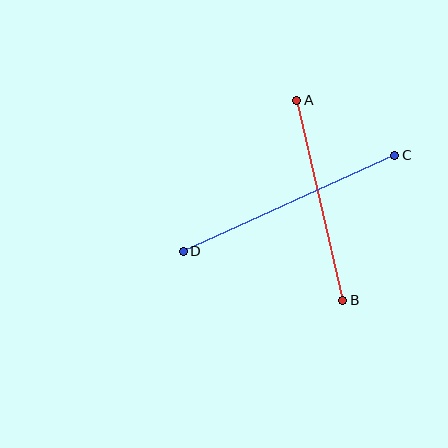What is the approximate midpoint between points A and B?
The midpoint is at approximately (320, 200) pixels.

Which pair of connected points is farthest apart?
Points C and D are farthest apart.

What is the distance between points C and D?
The distance is approximately 232 pixels.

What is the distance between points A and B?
The distance is approximately 205 pixels.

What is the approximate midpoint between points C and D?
The midpoint is at approximately (289, 203) pixels.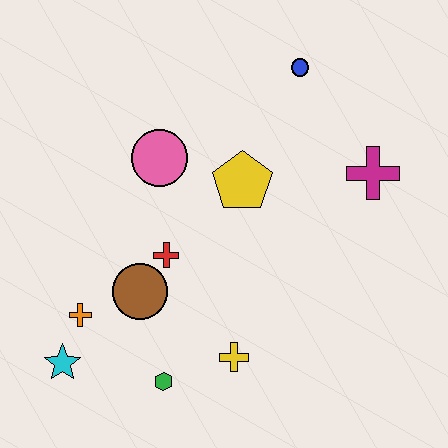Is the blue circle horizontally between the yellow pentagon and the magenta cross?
Yes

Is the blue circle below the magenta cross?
No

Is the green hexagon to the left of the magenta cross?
Yes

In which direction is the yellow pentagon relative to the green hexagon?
The yellow pentagon is above the green hexagon.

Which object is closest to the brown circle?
The red cross is closest to the brown circle.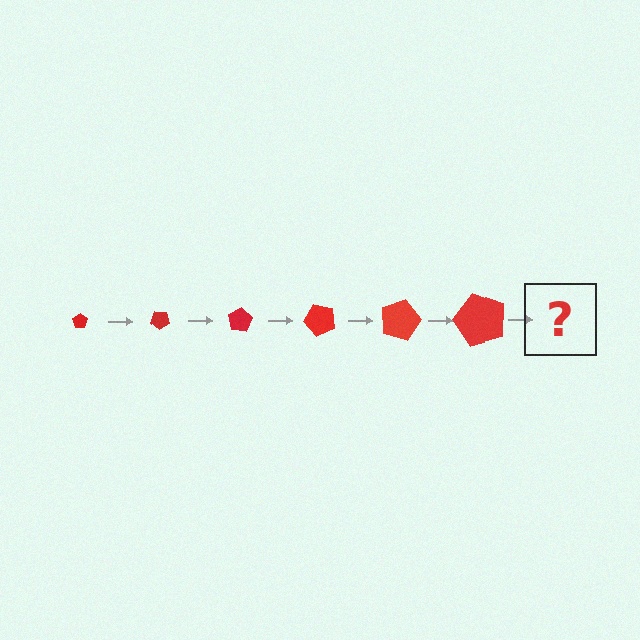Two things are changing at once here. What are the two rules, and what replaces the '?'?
The two rules are that the pentagon grows larger each step and it rotates 40 degrees each step. The '?' should be a pentagon, larger than the previous one and rotated 240 degrees from the start.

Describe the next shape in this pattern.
It should be a pentagon, larger than the previous one and rotated 240 degrees from the start.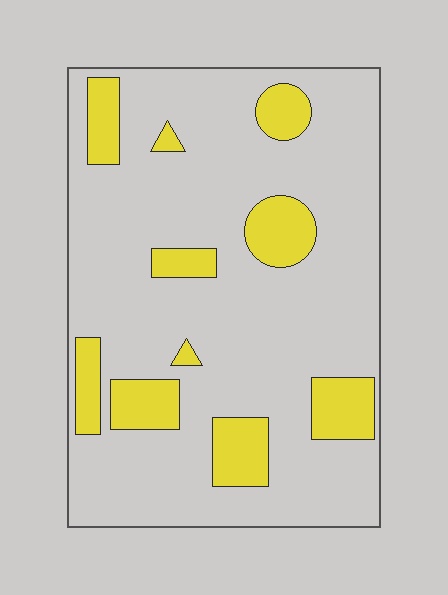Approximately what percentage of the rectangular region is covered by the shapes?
Approximately 20%.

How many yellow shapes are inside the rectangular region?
10.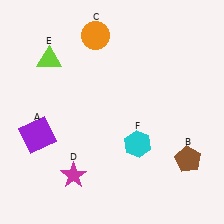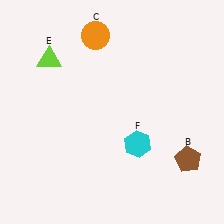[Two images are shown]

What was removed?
The purple square (A), the magenta star (D) were removed in Image 2.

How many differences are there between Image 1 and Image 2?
There are 2 differences between the two images.